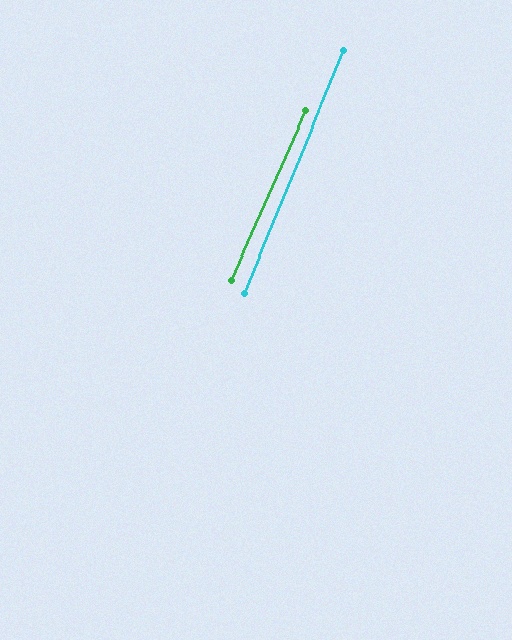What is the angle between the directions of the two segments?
Approximately 2 degrees.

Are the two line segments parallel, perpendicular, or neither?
Parallel — their directions differ by only 1.5°.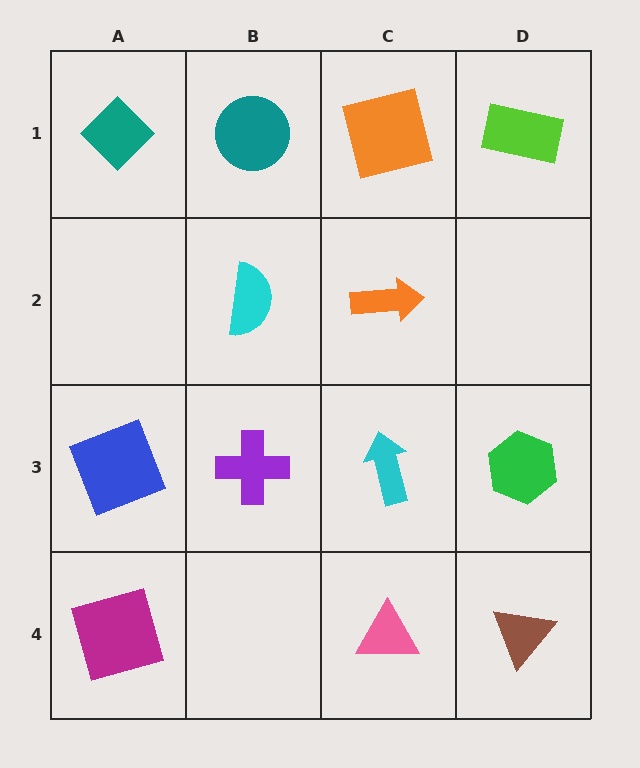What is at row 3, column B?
A purple cross.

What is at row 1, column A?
A teal diamond.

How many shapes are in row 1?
4 shapes.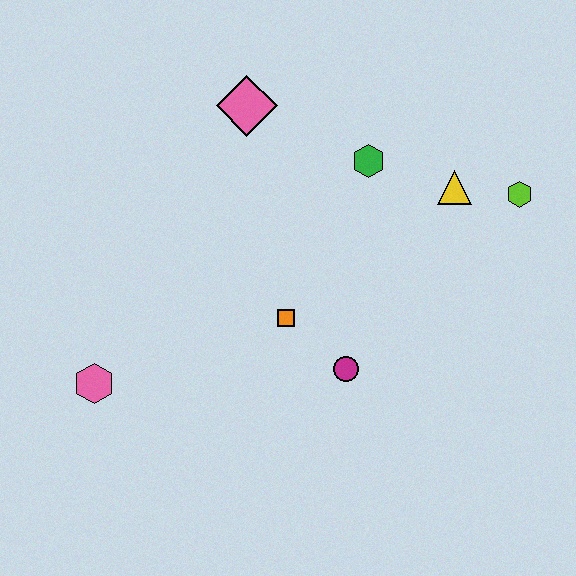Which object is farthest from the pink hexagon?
The lime hexagon is farthest from the pink hexagon.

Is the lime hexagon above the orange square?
Yes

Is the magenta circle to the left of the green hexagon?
Yes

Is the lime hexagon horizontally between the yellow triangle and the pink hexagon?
No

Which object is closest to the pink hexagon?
The orange square is closest to the pink hexagon.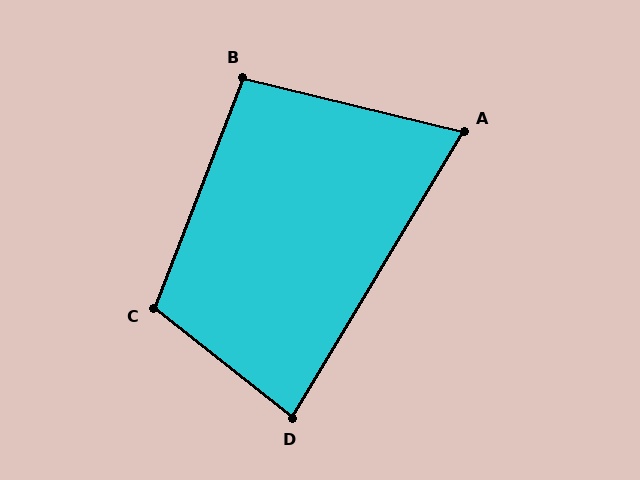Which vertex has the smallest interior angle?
A, at approximately 73 degrees.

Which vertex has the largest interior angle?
C, at approximately 107 degrees.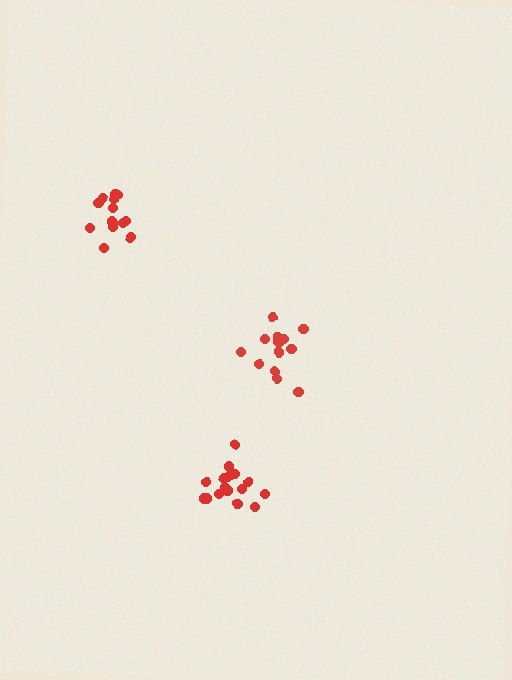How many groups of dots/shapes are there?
There are 3 groups.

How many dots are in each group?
Group 1: 16 dots, Group 2: 14 dots, Group 3: 14 dots (44 total).